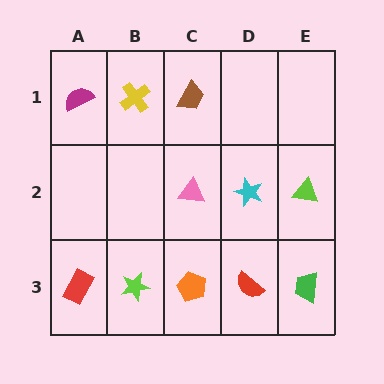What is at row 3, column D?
A red semicircle.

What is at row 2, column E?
A lime triangle.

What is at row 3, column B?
A lime star.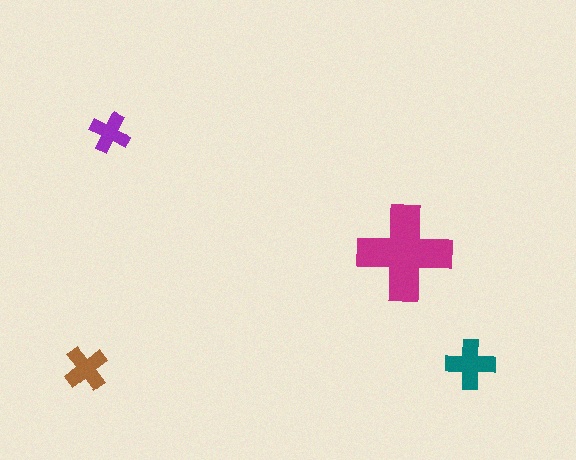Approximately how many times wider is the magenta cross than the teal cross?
About 2 times wider.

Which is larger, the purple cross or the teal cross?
The teal one.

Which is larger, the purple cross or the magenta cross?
The magenta one.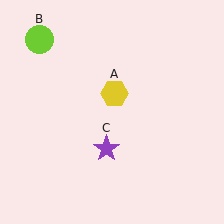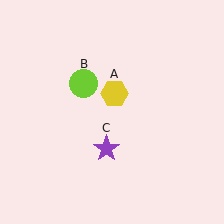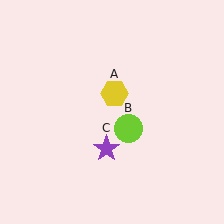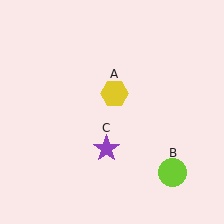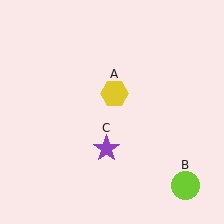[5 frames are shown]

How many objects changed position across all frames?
1 object changed position: lime circle (object B).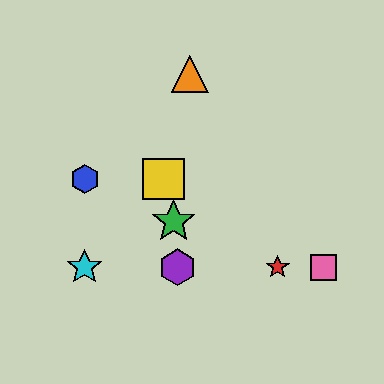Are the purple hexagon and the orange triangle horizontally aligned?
No, the purple hexagon is at y≈267 and the orange triangle is at y≈74.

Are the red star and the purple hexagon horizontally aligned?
Yes, both are at y≈267.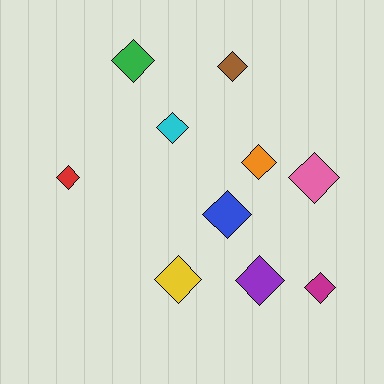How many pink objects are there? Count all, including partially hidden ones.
There is 1 pink object.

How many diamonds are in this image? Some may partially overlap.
There are 10 diamonds.